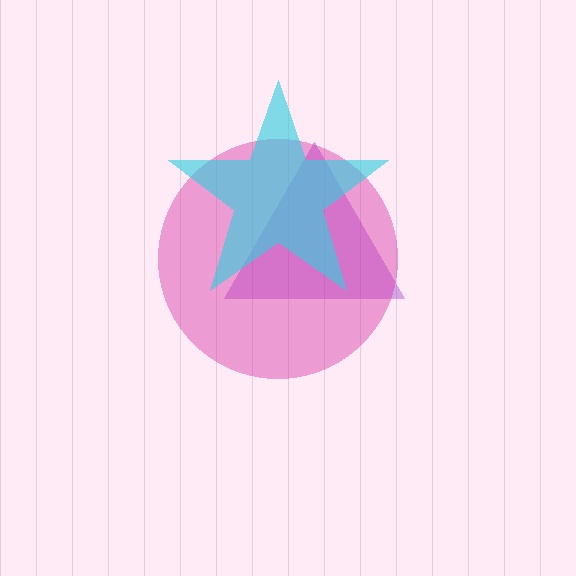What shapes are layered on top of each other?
The layered shapes are: a purple triangle, a magenta circle, a cyan star.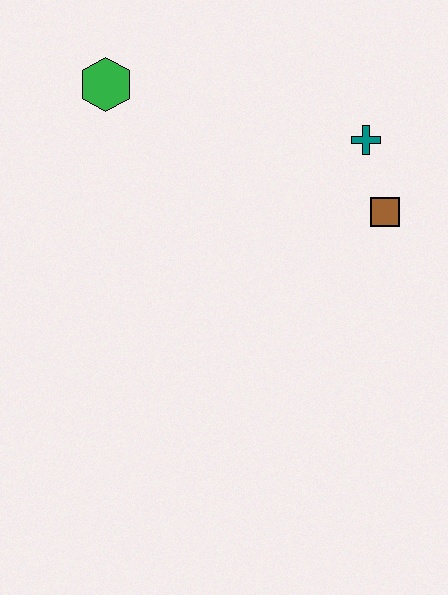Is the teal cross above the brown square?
Yes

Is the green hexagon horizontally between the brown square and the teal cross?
No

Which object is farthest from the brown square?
The green hexagon is farthest from the brown square.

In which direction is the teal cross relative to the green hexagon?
The teal cross is to the right of the green hexagon.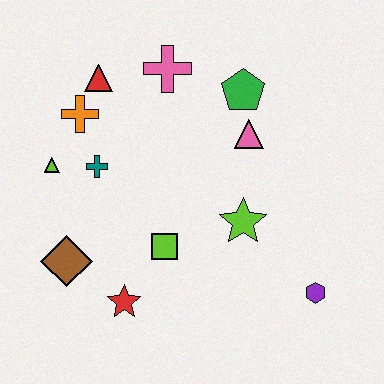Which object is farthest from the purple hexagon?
The red triangle is farthest from the purple hexagon.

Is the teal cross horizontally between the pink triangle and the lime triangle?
Yes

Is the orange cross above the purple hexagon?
Yes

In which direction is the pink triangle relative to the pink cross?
The pink triangle is to the right of the pink cross.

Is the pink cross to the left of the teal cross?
No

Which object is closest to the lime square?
The red star is closest to the lime square.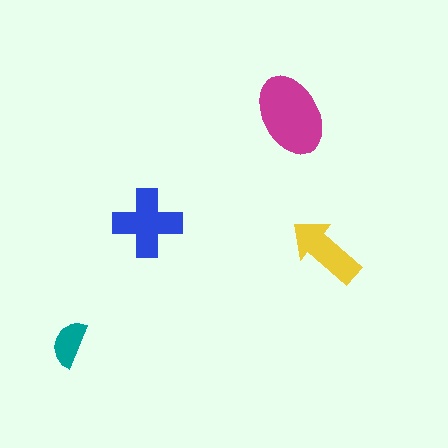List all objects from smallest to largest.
The teal semicircle, the yellow arrow, the blue cross, the magenta ellipse.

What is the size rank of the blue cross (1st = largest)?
2nd.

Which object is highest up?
The magenta ellipse is topmost.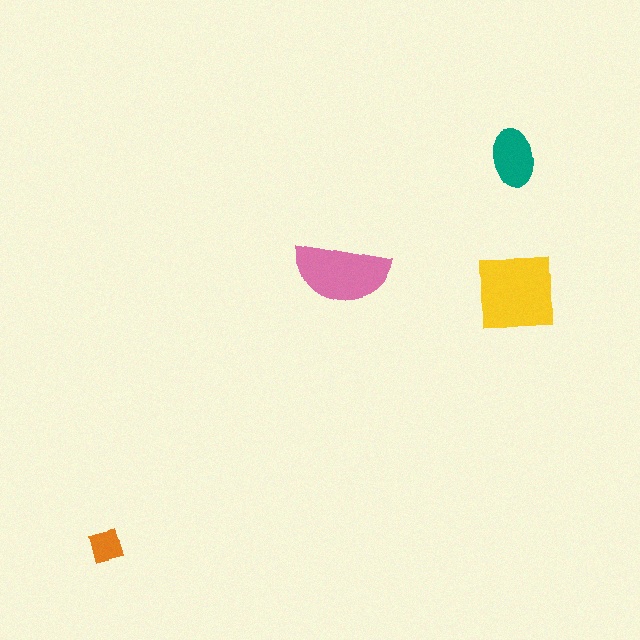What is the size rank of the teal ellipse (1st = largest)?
3rd.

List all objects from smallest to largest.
The orange square, the teal ellipse, the pink semicircle, the yellow square.